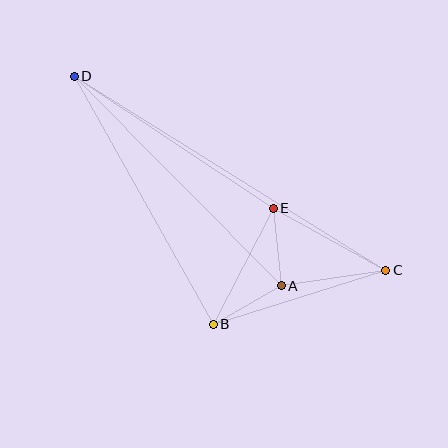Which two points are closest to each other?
Points A and B are closest to each other.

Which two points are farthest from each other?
Points C and D are farthest from each other.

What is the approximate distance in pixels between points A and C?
The distance between A and C is approximately 106 pixels.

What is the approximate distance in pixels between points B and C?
The distance between B and C is approximately 180 pixels.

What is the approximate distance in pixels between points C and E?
The distance between C and E is approximately 128 pixels.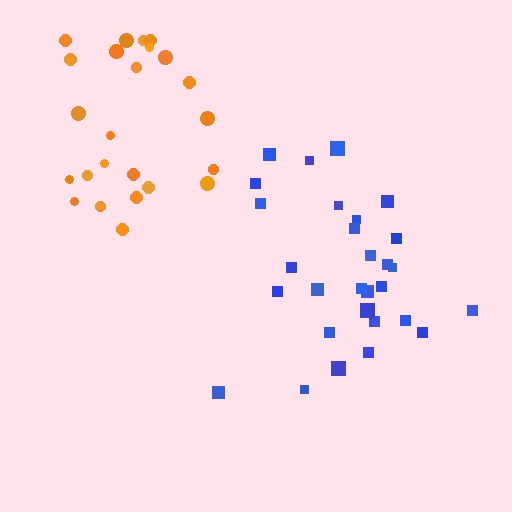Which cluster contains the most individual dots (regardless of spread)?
Blue (29).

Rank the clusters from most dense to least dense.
blue, orange.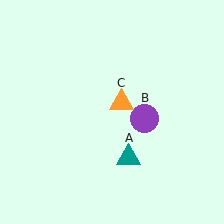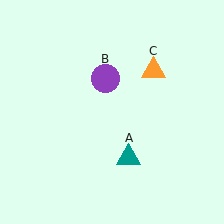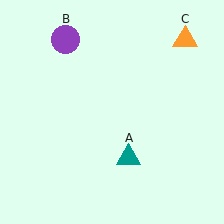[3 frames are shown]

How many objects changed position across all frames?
2 objects changed position: purple circle (object B), orange triangle (object C).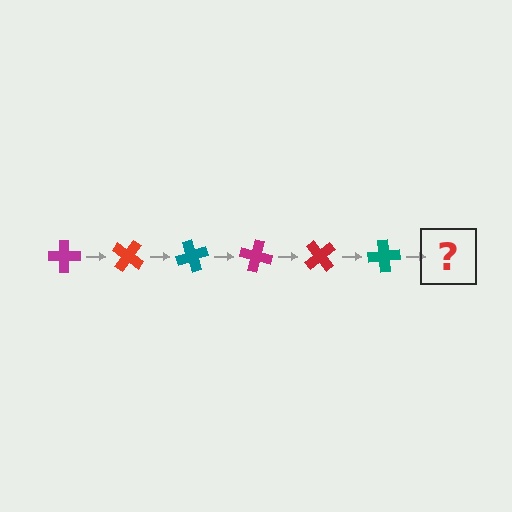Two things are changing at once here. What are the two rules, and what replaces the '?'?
The two rules are that it rotates 35 degrees each step and the color cycles through magenta, red, and teal. The '?' should be a magenta cross, rotated 210 degrees from the start.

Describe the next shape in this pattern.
It should be a magenta cross, rotated 210 degrees from the start.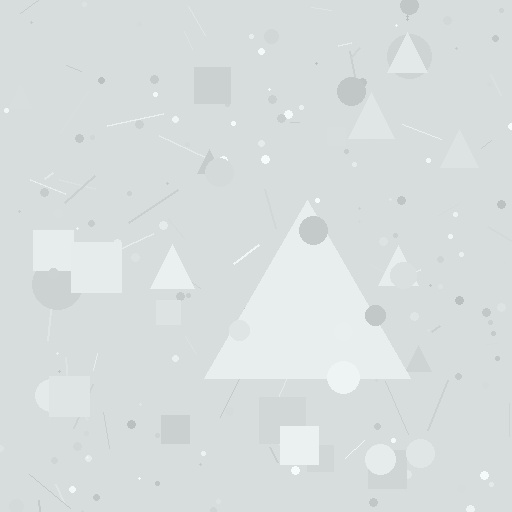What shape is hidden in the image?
A triangle is hidden in the image.